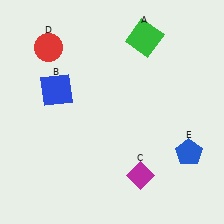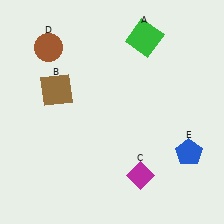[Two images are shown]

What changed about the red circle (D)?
In Image 1, D is red. In Image 2, it changed to brown.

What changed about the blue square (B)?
In Image 1, B is blue. In Image 2, it changed to brown.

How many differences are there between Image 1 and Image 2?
There are 2 differences between the two images.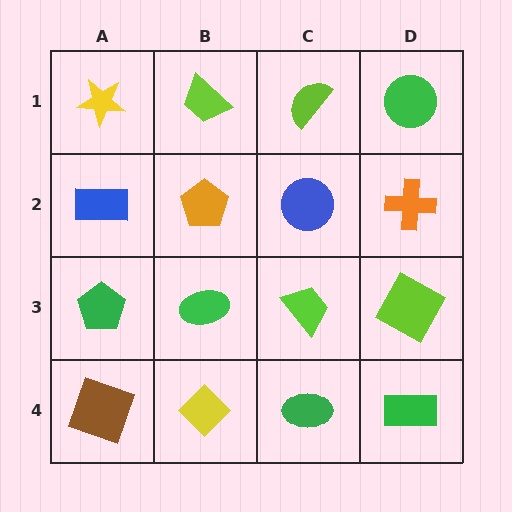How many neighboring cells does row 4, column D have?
2.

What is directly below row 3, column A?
A brown square.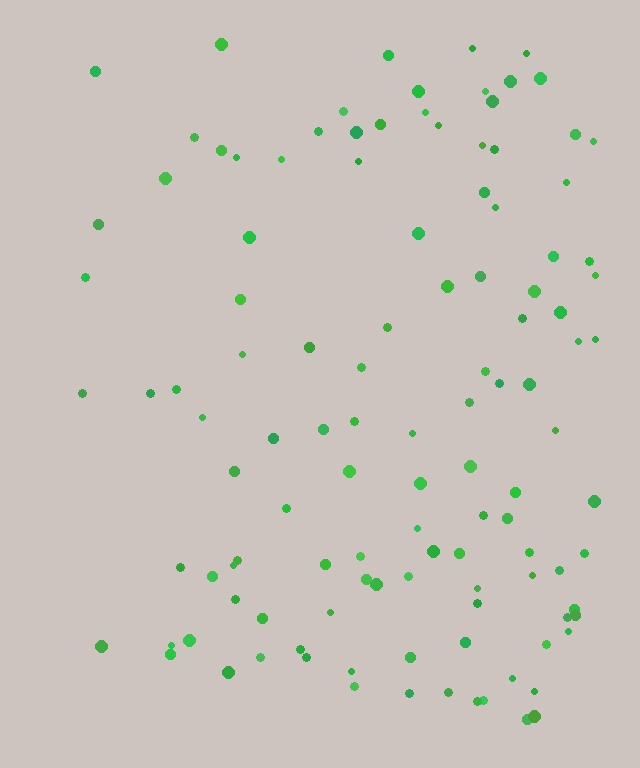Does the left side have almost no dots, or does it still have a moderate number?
Still a moderate number, just noticeably fewer than the right.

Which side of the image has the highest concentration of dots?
The right.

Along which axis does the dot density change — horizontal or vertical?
Horizontal.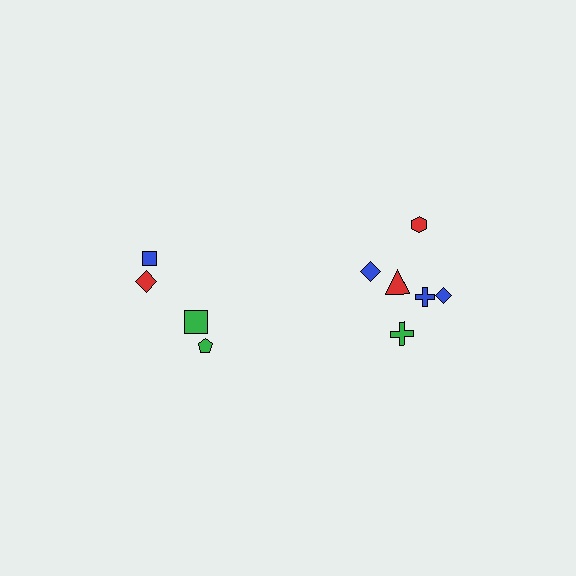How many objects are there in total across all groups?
There are 10 objects.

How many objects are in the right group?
There are 6 objects.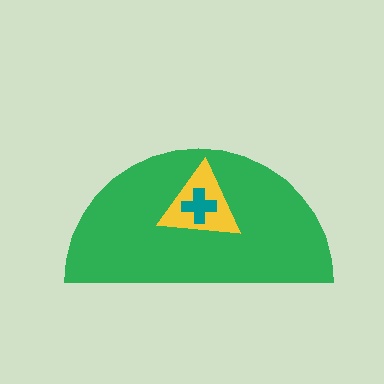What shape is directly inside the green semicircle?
The yellow triangle.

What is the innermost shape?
The teal cross.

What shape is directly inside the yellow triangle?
The teal cross.